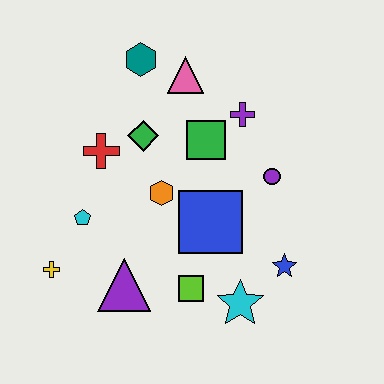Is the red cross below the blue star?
No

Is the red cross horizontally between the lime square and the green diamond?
No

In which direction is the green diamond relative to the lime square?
The green diamond is above the lime square.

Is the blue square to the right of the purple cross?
No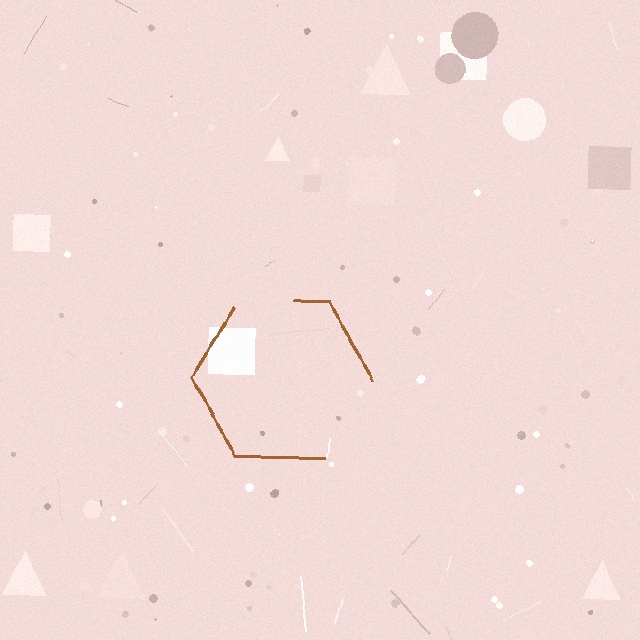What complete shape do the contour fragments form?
The contour fragments form a hexagon.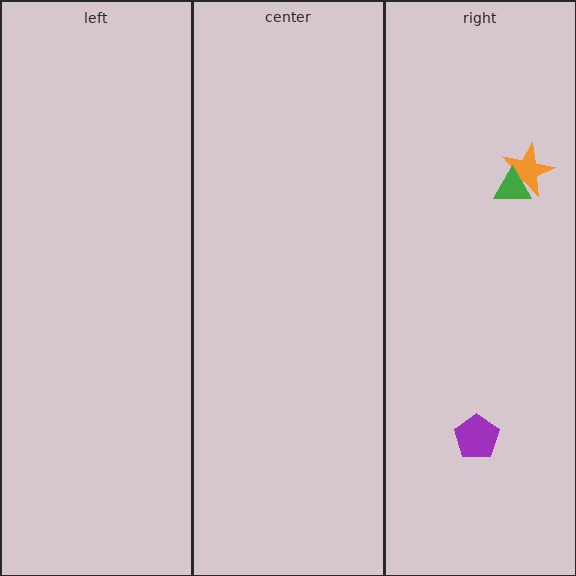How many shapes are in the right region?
3.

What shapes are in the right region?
The orange star, the green triangle, the purple pentagon.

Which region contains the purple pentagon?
The right region.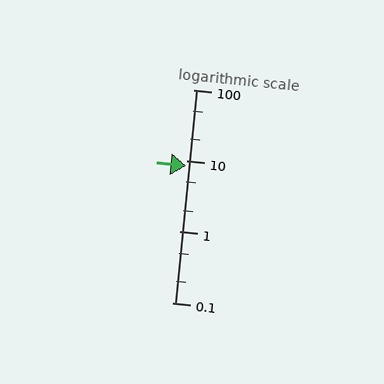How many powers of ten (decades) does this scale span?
The scale spans 3 decades, from 0.1 to 100.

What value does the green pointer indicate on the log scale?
The pointer indicates approximately 8.5.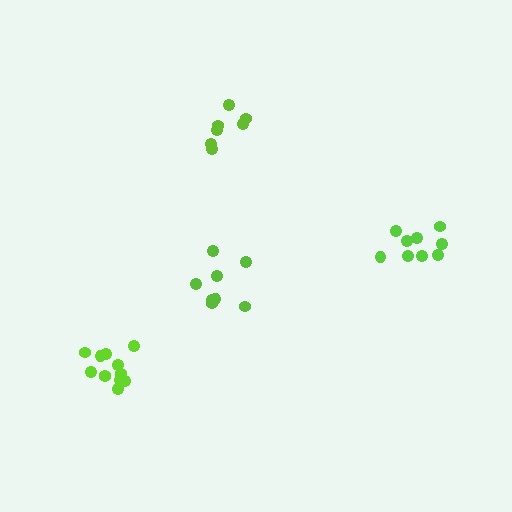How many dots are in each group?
Group 1: 7 dots, Group 2: 9 dots, Group 3: 12 dots, Group 4: 8 dots (36 total).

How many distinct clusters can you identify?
There are 4 distinct clusters.